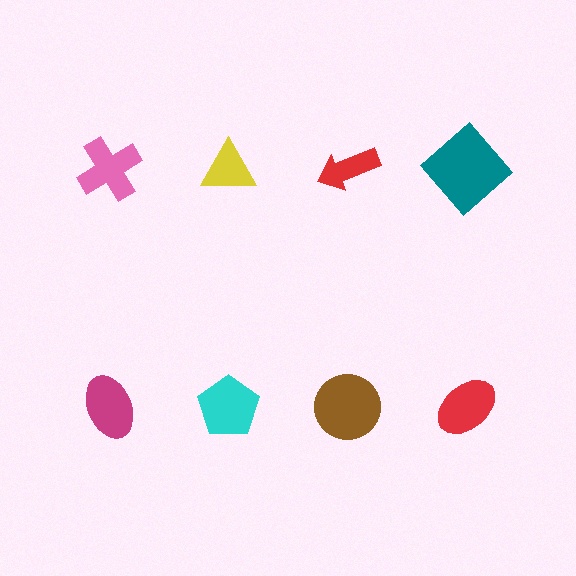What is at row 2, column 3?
A brown circle.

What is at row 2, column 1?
A magenta ellipse.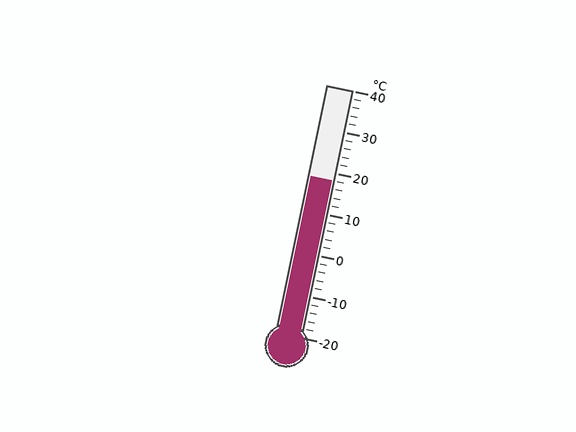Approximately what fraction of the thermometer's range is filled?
The thermometer is filled to approximately 65% of its range.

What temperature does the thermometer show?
The thermometer shows approximately 18°C.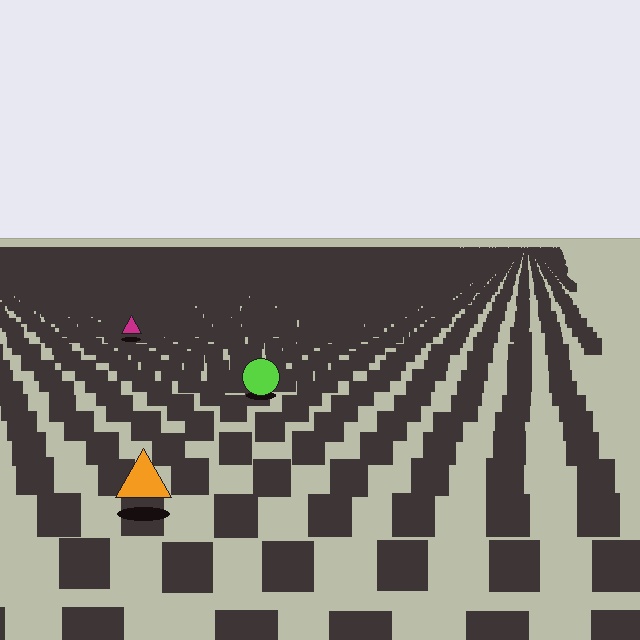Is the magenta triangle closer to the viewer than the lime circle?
No. The lime circle is closer — you can tell from the texture gradient: the ground texture is coarser near it.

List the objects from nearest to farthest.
From nearest to farthest: the orange triangle, the lime circle, the magenta triangle.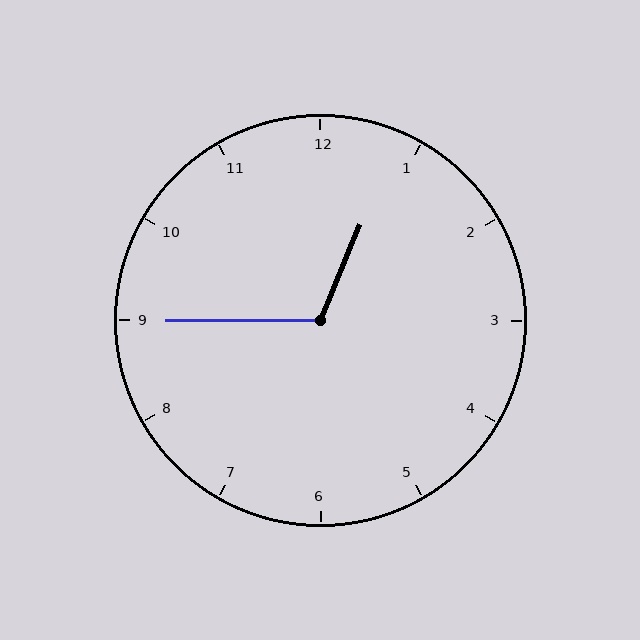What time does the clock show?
12:45.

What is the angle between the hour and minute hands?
Approximately 112 degrees.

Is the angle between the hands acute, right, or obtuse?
It is obtuse.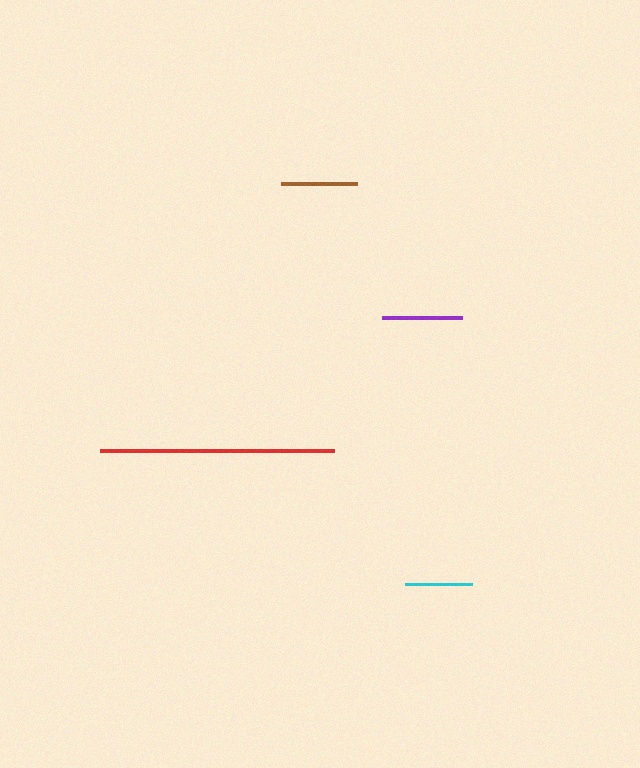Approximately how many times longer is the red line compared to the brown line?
The red line is approximately 3.1 times the length of the brown line.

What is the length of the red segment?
The red segment is approximately 234 pixels long.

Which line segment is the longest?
The red line is the longest at approximately 234 pixels.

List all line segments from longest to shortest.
From longest to shortest: red, purple, brown, cyan.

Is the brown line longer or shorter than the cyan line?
The brown line is longer than the cyan line.